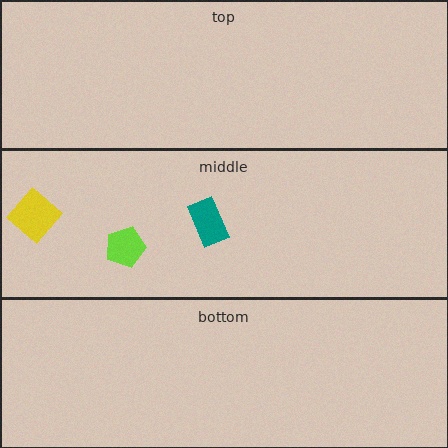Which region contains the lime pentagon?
The middle region.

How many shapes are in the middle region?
3.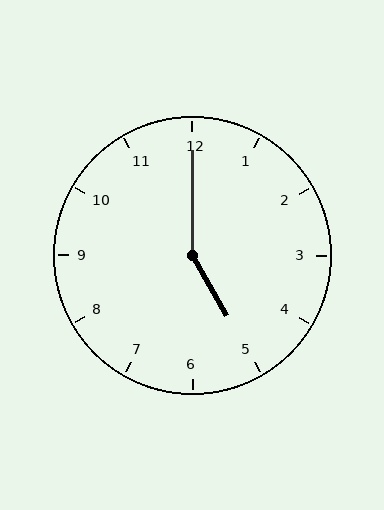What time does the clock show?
5:00.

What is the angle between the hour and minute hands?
Approximately 150 degrees.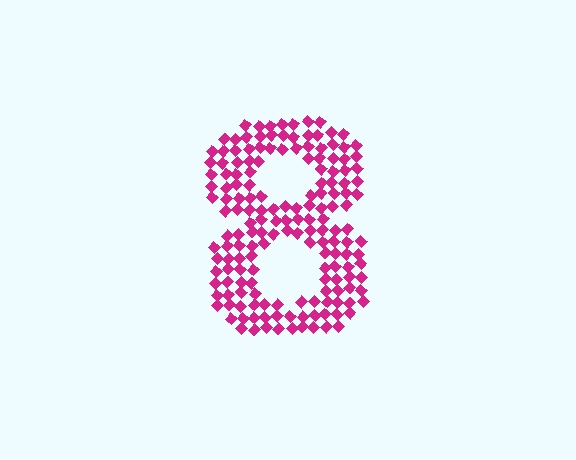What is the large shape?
The large shape is the digit 8.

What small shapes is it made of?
It is made of small diamonds.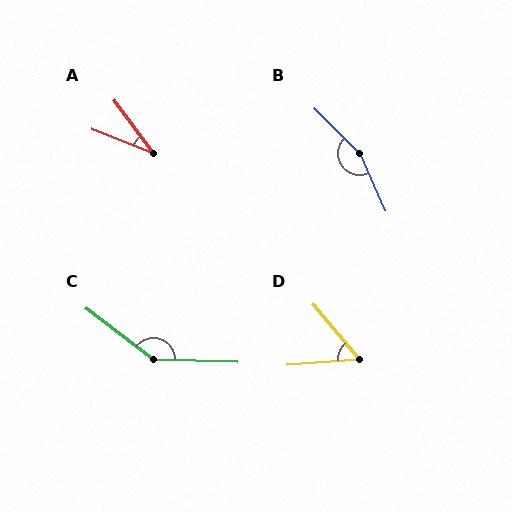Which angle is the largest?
B, at approximately 159 degrees.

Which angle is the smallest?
A, at approximately 32 degrees.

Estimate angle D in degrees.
Approximately 54 degrees.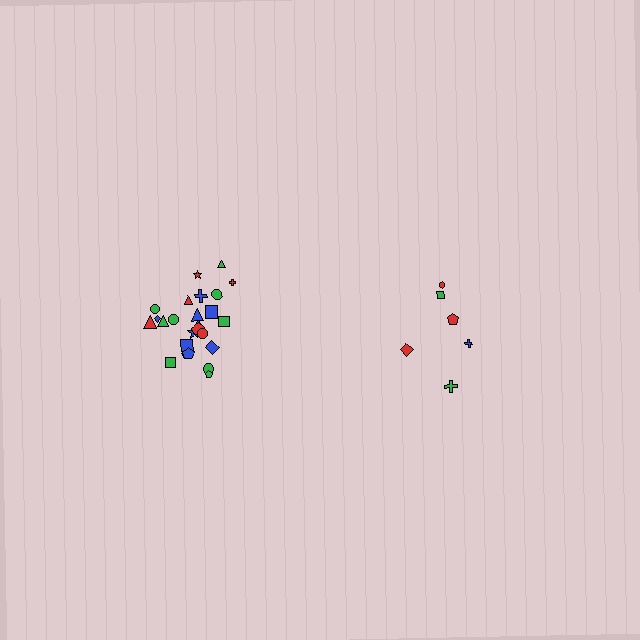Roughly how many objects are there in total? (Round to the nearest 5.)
Roughly 30 objects in total.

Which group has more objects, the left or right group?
The left group.